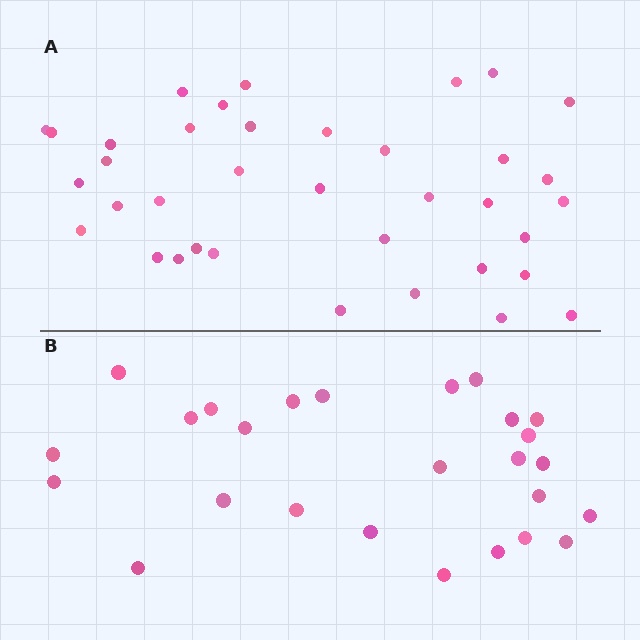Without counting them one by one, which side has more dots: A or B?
Region A (the top region) has more dots.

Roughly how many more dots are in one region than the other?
Region A has roughly 12 or so more dots than region B.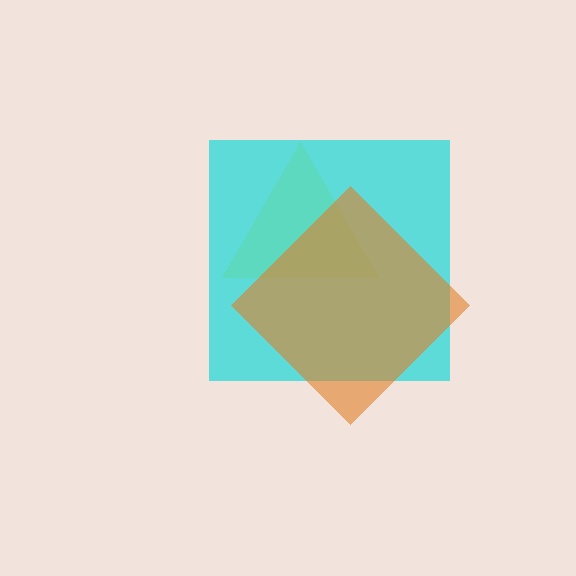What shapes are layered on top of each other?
The layered shapes are: a yellow triangle, a cyan square, an orange diamond.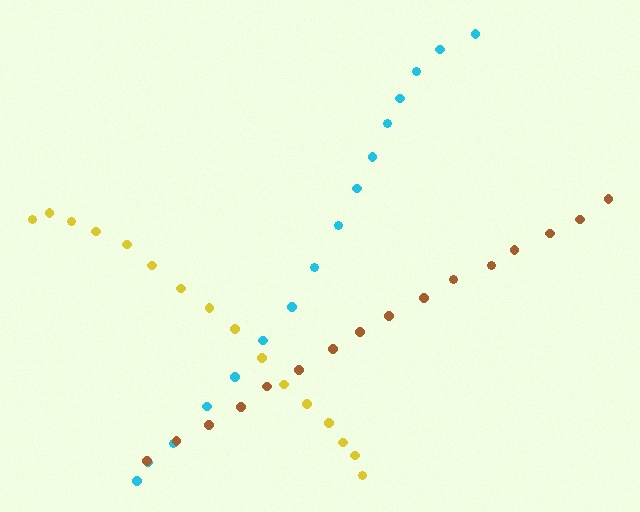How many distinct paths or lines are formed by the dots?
There are 3 distinct paths.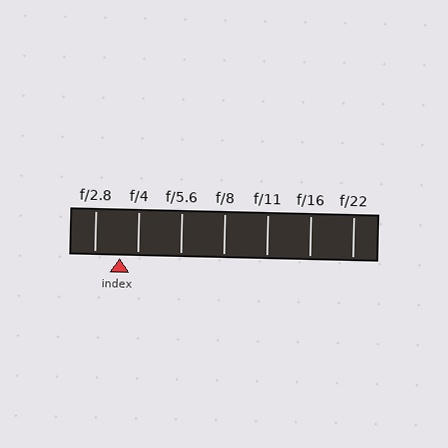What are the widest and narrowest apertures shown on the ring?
The widest aperture shown is f/2.8 and the narrowest is f/22.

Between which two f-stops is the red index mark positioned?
The index mark is between f/2.8 and f/4.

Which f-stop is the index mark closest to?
The index mark is closest to f/4.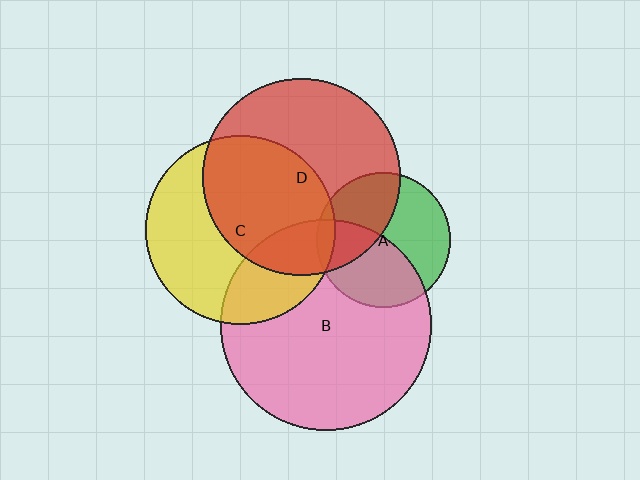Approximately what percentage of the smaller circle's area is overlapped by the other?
Approximately 5%.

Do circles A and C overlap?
Yes.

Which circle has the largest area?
Circle B (pink).